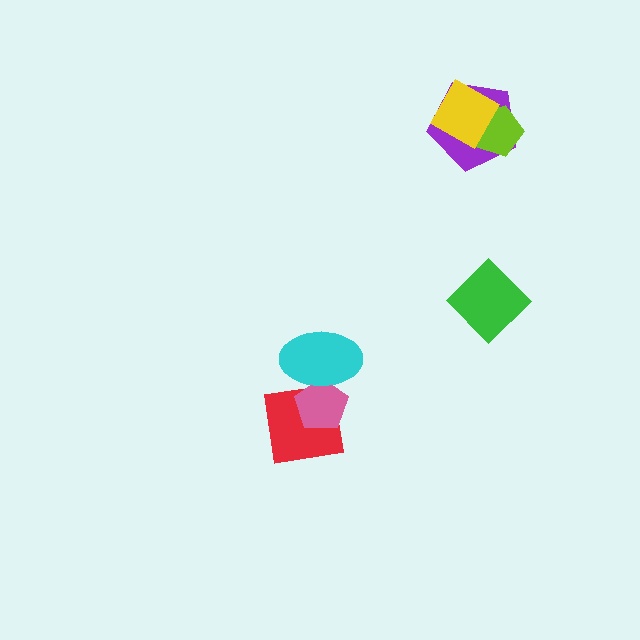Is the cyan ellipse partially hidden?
No, no other shape covers it.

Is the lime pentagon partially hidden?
Yes, it is partially covered by another shape.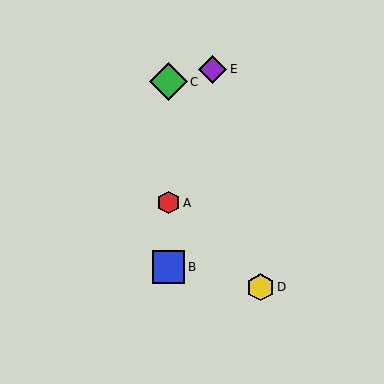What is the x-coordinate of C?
Object C is at x≈168.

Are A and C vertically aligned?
Yes, both are at x≈168.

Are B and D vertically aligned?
No, B is at x≈168 and D is at x≈261.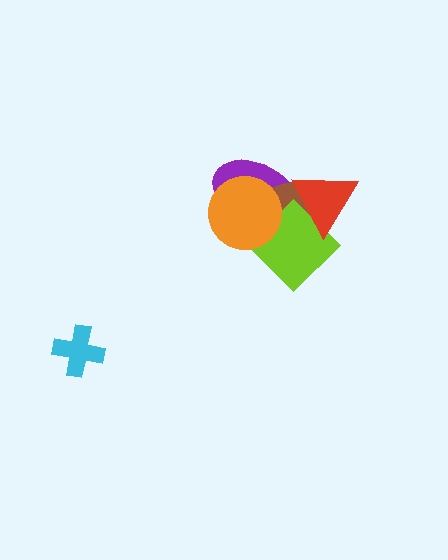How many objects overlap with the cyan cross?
0 objects overlap with the cyan cross.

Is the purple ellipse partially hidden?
Yes, it is partially covered by another shape.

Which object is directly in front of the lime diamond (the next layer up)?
The orange circle is directly in front of the lime diamond.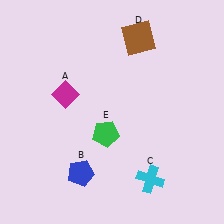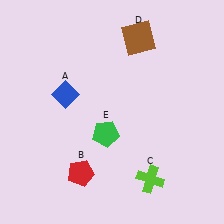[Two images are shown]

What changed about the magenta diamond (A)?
In Image 1, A is magenta. In Image 2, it changed to blue.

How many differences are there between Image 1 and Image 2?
There are 3 differences between the two images.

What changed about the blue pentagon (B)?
In Image 1, B is blue. In Image 2, it changed to red.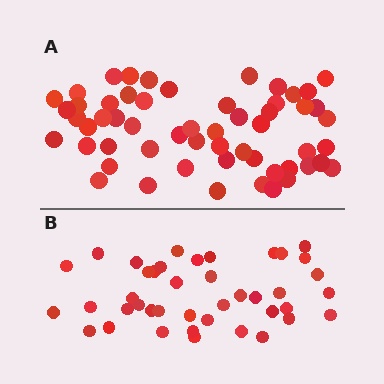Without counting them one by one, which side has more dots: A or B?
Region A (the top region) has more dots.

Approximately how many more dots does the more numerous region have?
Region A has approximately 15 more dots than region B.